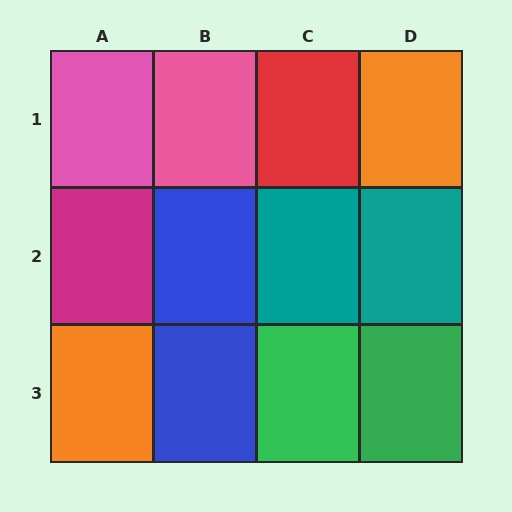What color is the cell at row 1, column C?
Red.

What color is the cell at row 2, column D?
Teal.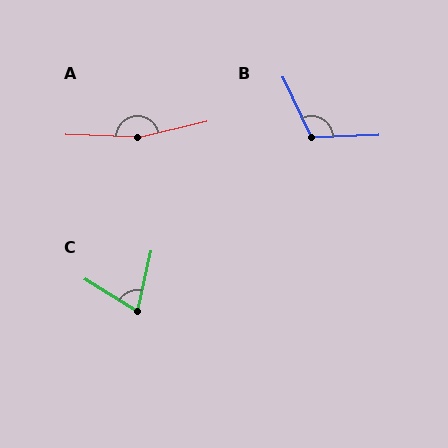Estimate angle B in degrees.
Approximately 113 degrees.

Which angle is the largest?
A, at approximately 165 degrees.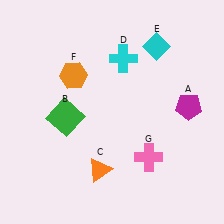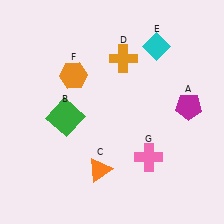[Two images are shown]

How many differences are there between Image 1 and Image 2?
There is 1 difference between the two images.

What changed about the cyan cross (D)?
In Image 1, D is cyan. In Image 2, it changed to orange.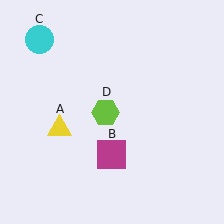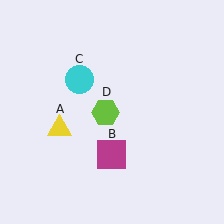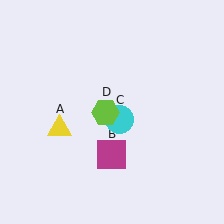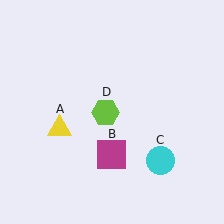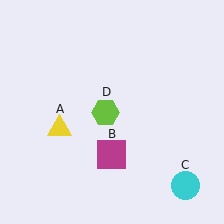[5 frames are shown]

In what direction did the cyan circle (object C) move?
The cyan circle (object C) moved down and to the right.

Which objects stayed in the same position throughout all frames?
Yellow triangle (object A) and magenta square (object B) and lime hexagon (object D) remained stationary.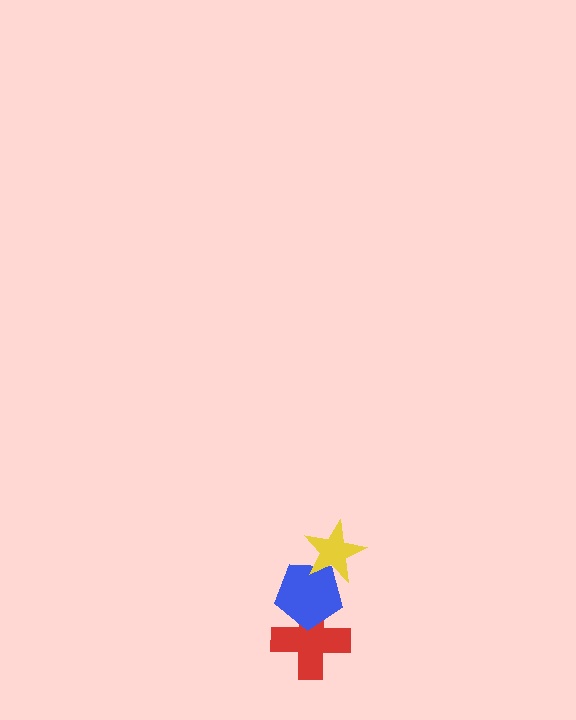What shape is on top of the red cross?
The blue pentagon is on top of the red cross.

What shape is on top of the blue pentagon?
The yellow star is on top of the blue pentagon.